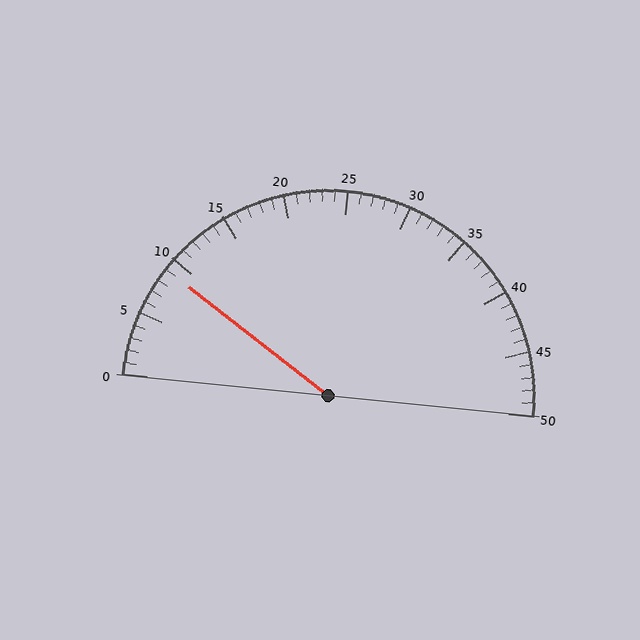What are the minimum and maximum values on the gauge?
The gauge ranges from 0 to 50.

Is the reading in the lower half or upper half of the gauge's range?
The reading is in the lower half of the range (0 to 50).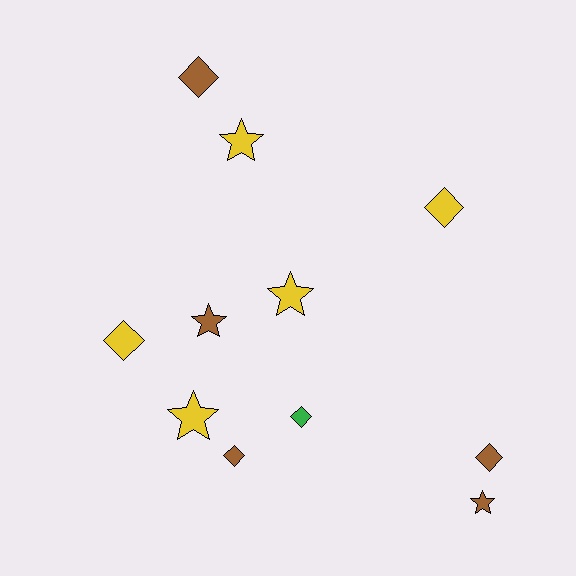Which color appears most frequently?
Yellow, with 5 objects.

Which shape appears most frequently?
Diamond, with 6 objects.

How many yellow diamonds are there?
There are 2 yellow diamonds.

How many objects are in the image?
There are 11 objects.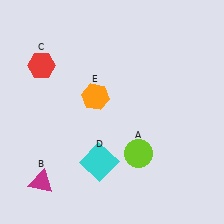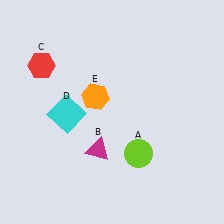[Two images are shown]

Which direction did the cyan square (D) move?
The cyan square (D) moved up.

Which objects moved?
The objects that moved are: the magenta triangle (B), the cyan square (D).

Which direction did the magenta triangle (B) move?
The magenta triangle (B) moved right.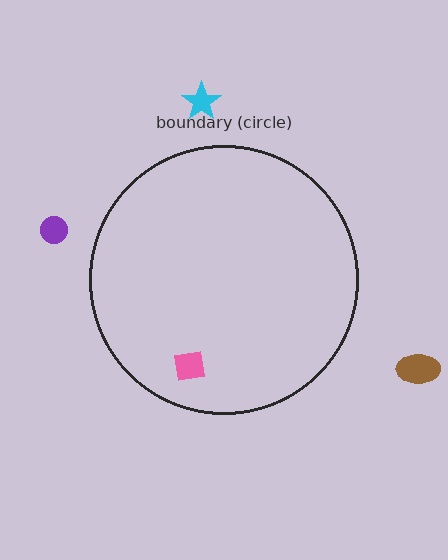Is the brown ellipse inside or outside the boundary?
Outside.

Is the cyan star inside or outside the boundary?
Outside.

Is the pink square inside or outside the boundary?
Inside.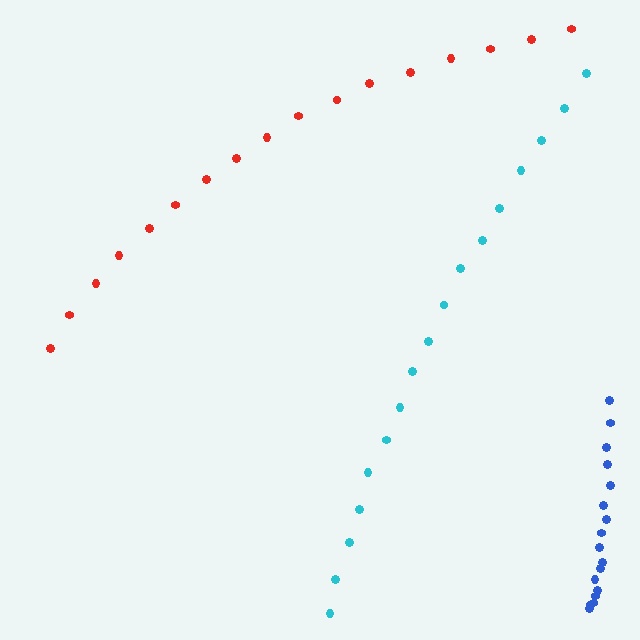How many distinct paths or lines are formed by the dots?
There are 3 distinct paths.